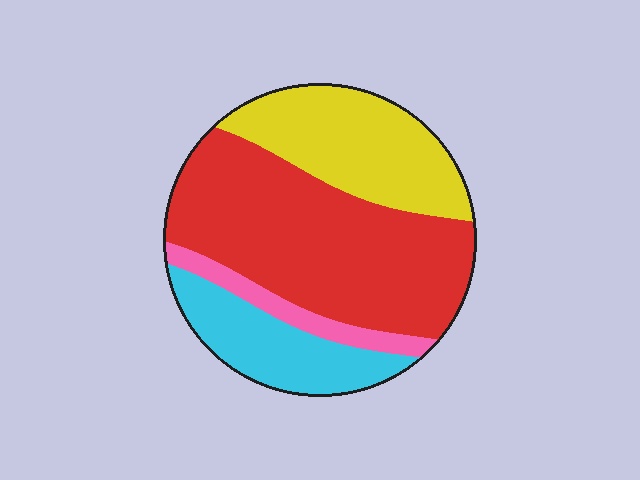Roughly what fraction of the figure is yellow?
Yellow covers 26% of the figure.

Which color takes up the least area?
Pink, at roughly 10%.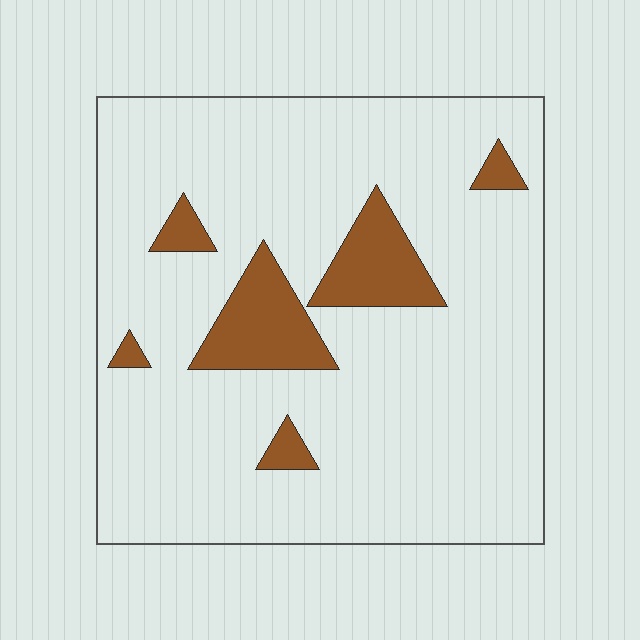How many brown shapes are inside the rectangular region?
6.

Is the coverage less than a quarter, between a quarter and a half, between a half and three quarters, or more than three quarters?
Less than a quarter.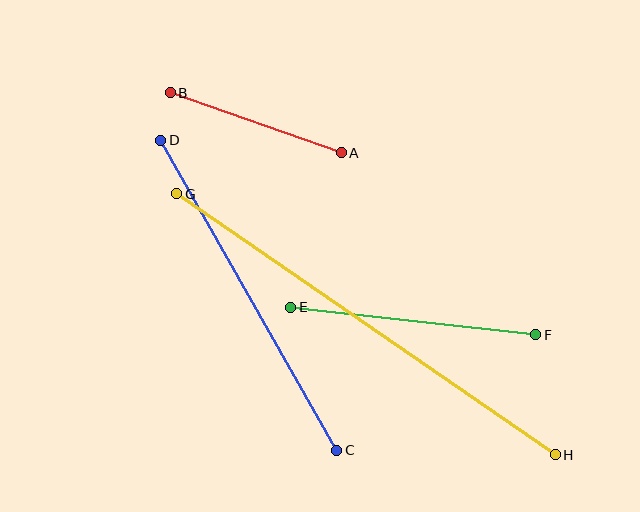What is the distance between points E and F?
The distance is approximately 247 pixels.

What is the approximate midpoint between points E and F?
The midpoint is at approximately (413, 321) pixels.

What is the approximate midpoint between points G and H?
The midpoint is at approximately (366, 324) pixels.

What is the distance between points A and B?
The distance is approximately 181 pixels.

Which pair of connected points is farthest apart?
Points G and H are farthest apart.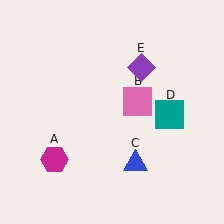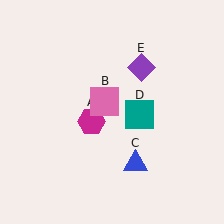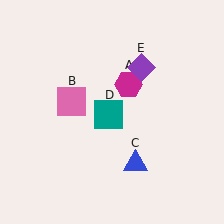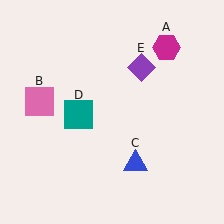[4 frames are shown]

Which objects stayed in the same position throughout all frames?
Blue triangle (object C) and purple diamond (object E) remained stationary.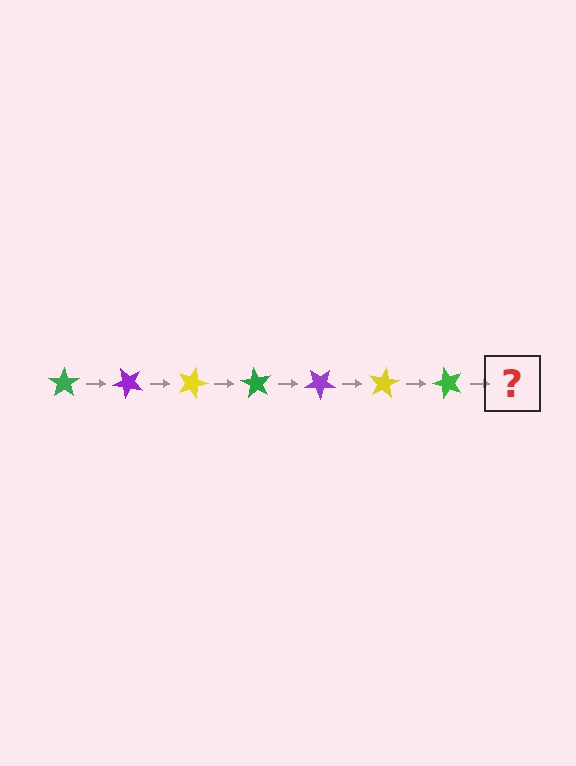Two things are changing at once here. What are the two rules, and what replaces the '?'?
The two rules are that it rotates 45 degrees each step and the color cycles through green, purple, and yellow. The '?' should be a purple star, rotated 315 degrees from the start.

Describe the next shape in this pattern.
It should be a purple star, rotated 315 degrees from the start.